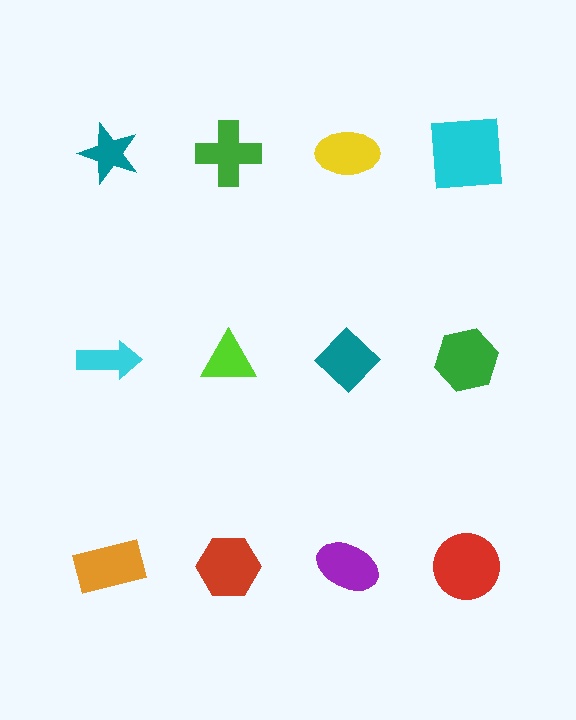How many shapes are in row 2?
4 shapes.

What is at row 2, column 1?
A cyan arrow.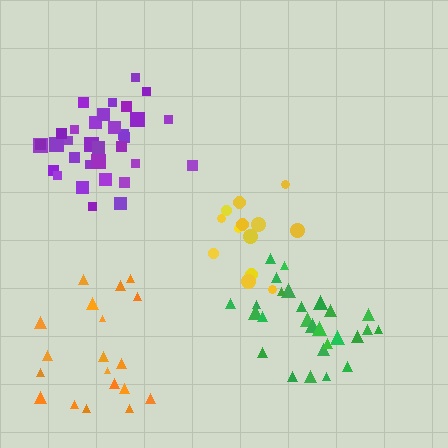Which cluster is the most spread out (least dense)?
Orange.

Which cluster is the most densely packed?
Green.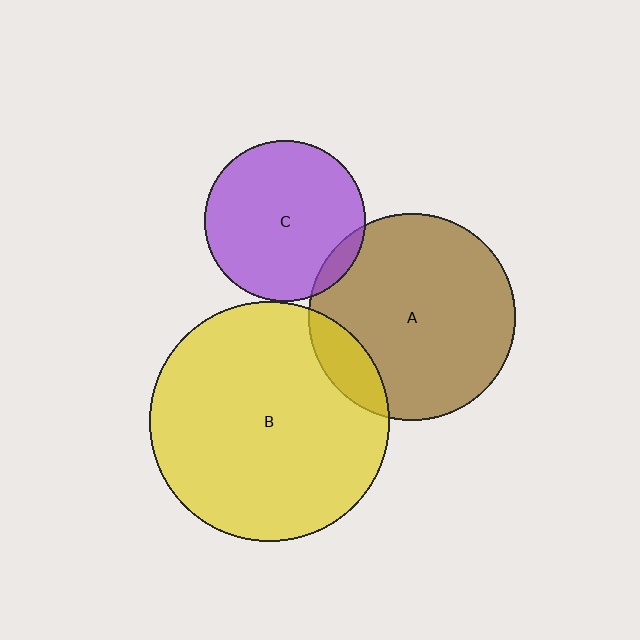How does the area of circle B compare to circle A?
Approximately 1.3 times.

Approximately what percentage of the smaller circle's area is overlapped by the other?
Approximately 15%.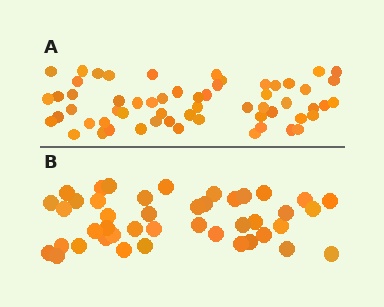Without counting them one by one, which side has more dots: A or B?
Region A (the top region) has more dots.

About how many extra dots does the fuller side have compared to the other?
Region A has approximately 15 more dots than region B.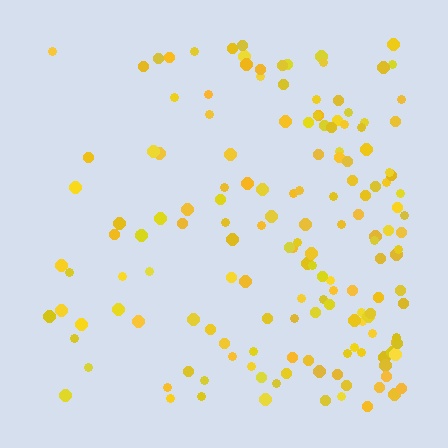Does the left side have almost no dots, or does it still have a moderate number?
Still a moderate number, just noticeably fewer than the right.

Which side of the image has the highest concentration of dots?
The right.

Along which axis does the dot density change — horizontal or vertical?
Horizontal.